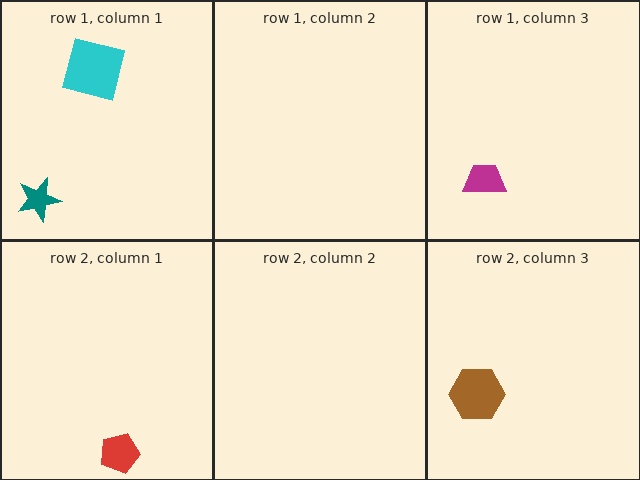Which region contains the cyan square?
The row 1, column 1 region.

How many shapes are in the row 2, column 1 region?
1.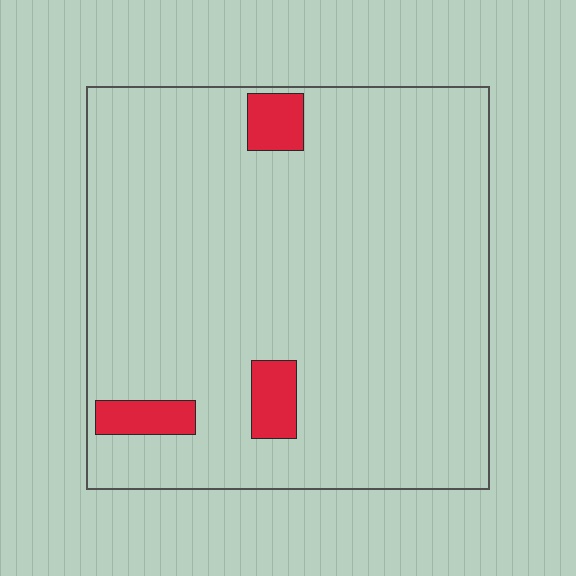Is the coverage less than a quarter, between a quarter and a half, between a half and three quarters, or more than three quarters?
Less than a quarter.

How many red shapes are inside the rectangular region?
3.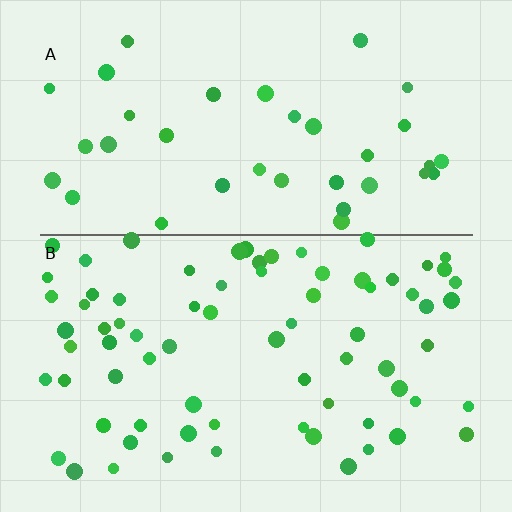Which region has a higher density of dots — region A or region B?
B (the bottom).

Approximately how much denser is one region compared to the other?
Approximately 2.0× — region B over region A.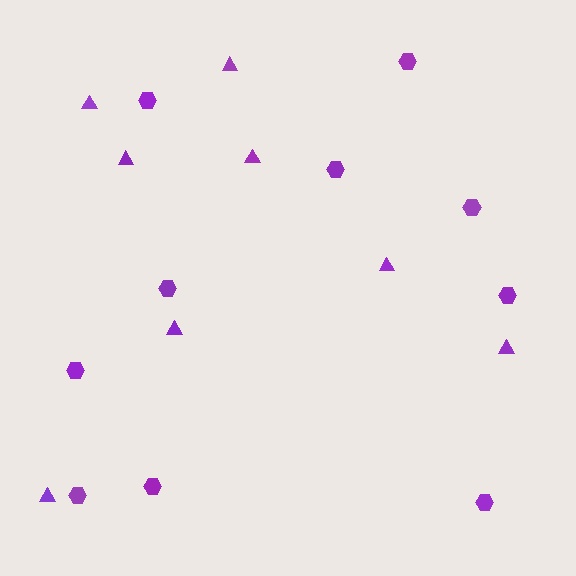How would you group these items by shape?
There are 2 groups: one group of hexagons (10) and one group of triangles (8).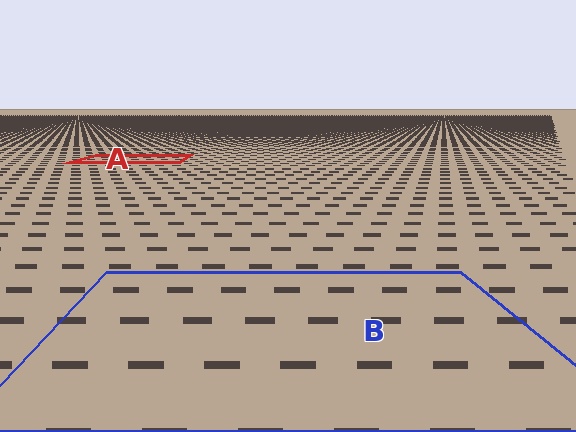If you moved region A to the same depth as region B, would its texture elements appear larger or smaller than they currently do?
They would appear larger. At a closer depth, the same texture elements are projected at a bigger on-screen size.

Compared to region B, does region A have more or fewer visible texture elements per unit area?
Region A has more texture elements per unit area — they are packed more densely because it is farther away.